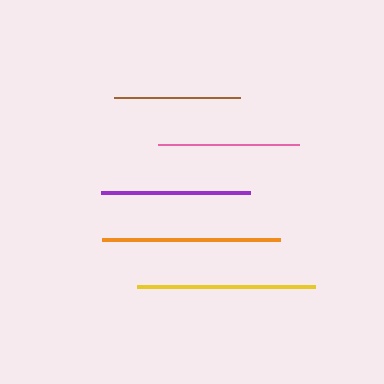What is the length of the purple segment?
The purple segment is approximately 149 pixels long.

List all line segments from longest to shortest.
From longest to shortest: orange, yellow, purple, pink, brown.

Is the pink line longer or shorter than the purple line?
The purple line is longer than the pink line.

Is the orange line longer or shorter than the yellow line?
The orange line is longer than the yellow line.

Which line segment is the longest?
The orange line is the longest at approximately 178 pixels.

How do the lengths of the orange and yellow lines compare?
The orange and yellow lines are approximately the same length.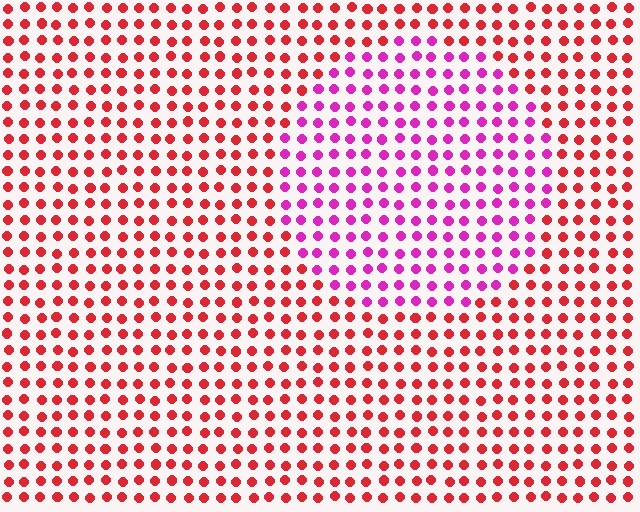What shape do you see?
I see a circle.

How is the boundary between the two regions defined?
The boundary is defined purely by a slight shift in hue (about 46 degrees). Spacing, size, and orientation are identical on both sides.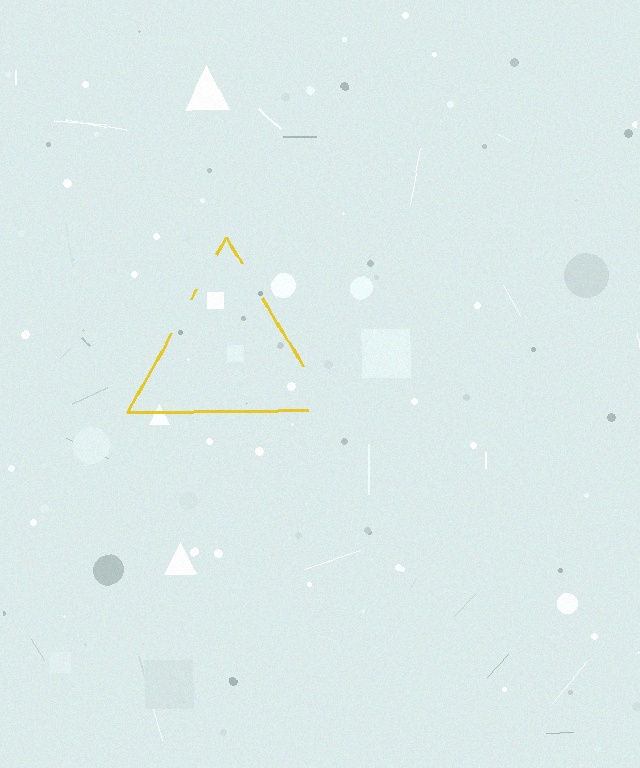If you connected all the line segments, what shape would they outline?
They would outline a triangle.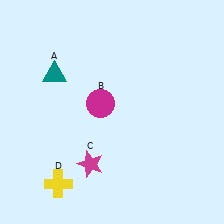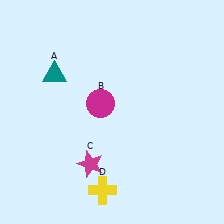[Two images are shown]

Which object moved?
The yellow cross (D) moved right.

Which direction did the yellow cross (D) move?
The yellow cross (D) moved right.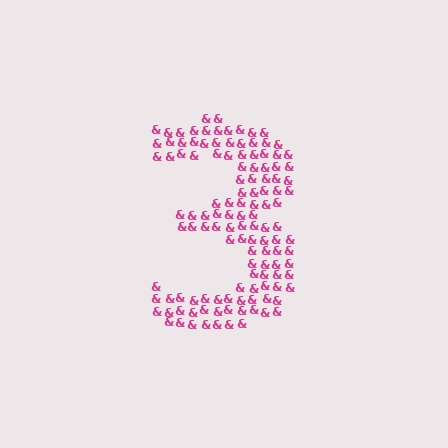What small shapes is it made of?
It is made of small ampersands.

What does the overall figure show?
The overall figure shows the digit 3.